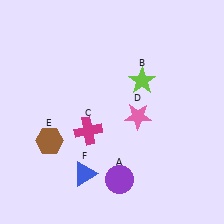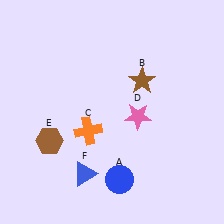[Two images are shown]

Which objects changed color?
A changed from purple to blue. B changed from lime to brown. C changed from magenta to orange.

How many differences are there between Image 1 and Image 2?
There are 3 differences between the two images.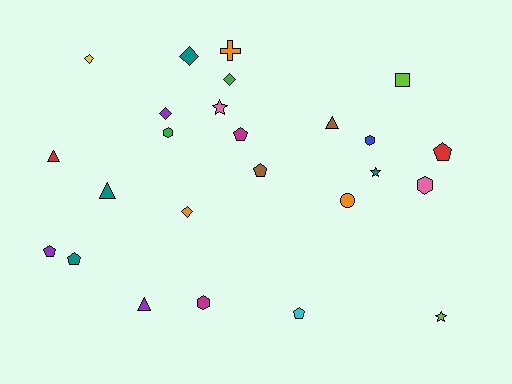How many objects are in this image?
There are 25 objects.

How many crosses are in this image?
There is 1 cross.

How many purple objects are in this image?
There are 3 purple objects.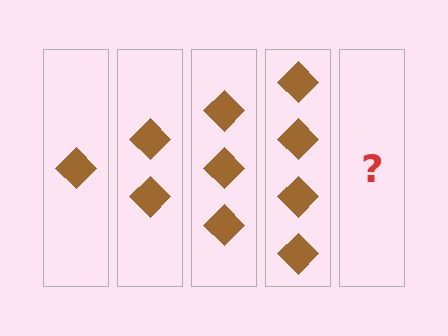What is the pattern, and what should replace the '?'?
The pattern is that each step adds one more diamond. The '?' should be 5 diamonds.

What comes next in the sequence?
The next element should be 5 diamonds.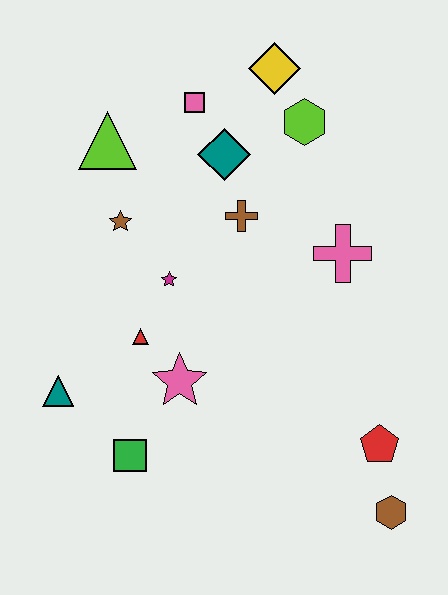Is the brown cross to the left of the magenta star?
No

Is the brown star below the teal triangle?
No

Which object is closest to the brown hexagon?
The red pentagon is closest to the brown hexagon.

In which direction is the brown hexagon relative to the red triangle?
The brown hexagon is to the right of the red triangle.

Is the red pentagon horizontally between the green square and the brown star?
No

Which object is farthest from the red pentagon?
The lime triangle is farthest from the red pentagon.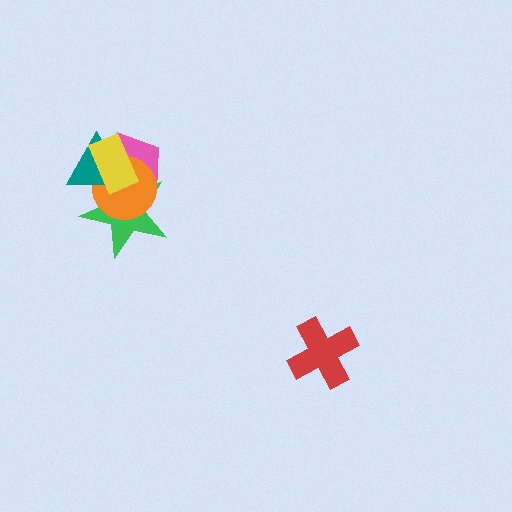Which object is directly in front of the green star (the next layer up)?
The pink pentagon is directly in front of the green star.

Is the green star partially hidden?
Yes, it is partially covered by another shape.